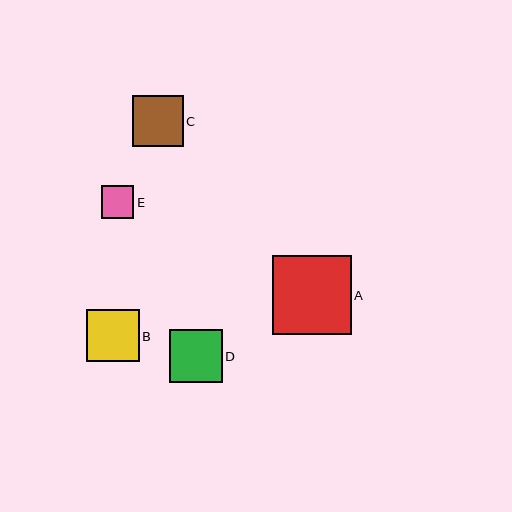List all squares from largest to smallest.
From largest to smallest: A, D, B, C, E.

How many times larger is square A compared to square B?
Square A is approximately 1.5 times the size of square B.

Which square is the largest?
Square A is the largest with a size of approximately 79 pixels.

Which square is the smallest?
Square E is the smallest with a size of approximately 33 pixels.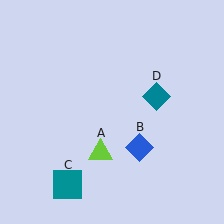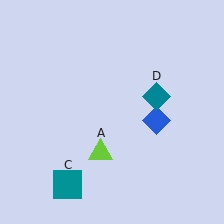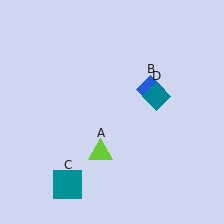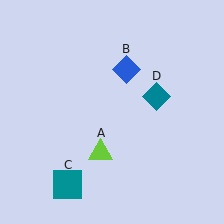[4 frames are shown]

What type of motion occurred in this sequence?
The blue diamond (object B) rotated counterclockwise around the center of the scene.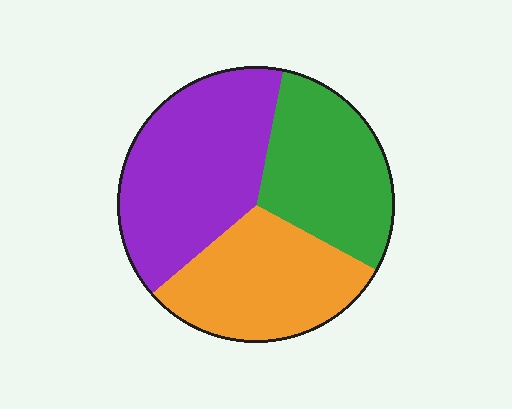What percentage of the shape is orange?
Orange covers roughly 30% of the shape.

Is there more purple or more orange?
Purple.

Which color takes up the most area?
Purple, at roughly 40%.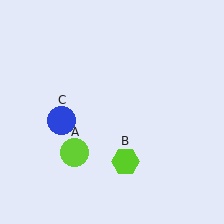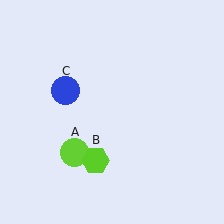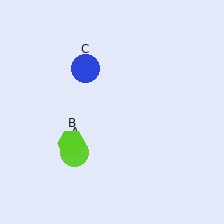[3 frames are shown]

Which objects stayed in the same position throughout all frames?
Lime circle (object A) remained stationary.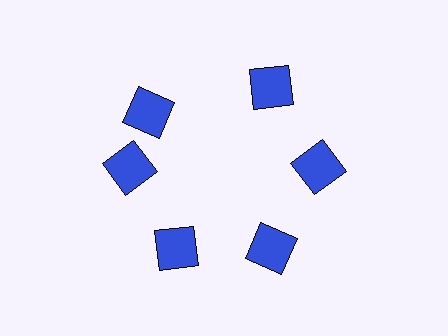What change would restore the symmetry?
The symmetry would be restored by rotating it back into even spacing with its neighbors so that all 6 squares sit at equal angles and equal distance from the center.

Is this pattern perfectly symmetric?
No. The 6 blue squares are arranged in a ring, but one element near the 11 o'clock position is rotated out of alignment along the ring, breaking the 6-fold rotational symmetry.